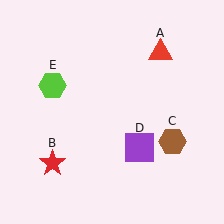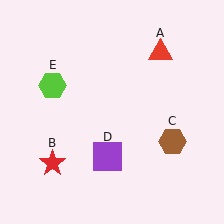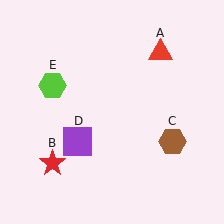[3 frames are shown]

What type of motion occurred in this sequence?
The purple square (object D) rotated clockwise around the center of the scene.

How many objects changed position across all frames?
1 object changed position: purple square (object D).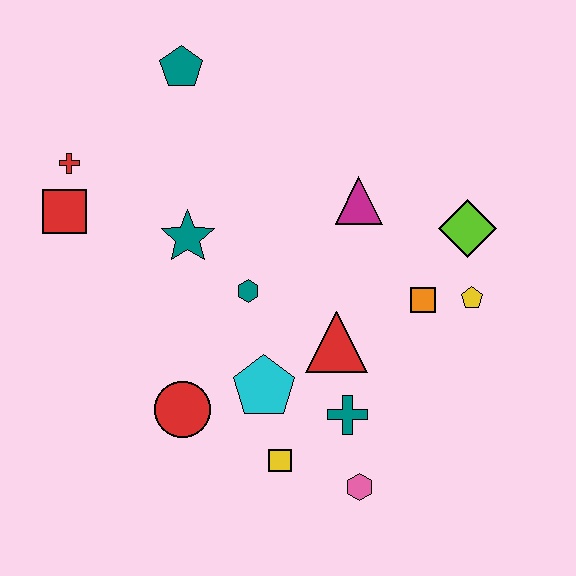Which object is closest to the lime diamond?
The yellow pentagon is closest to the lime diamond.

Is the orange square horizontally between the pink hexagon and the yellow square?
No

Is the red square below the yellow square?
No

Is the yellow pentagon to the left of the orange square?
No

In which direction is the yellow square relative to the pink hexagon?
The yellow square is to the left of the pink hexagon.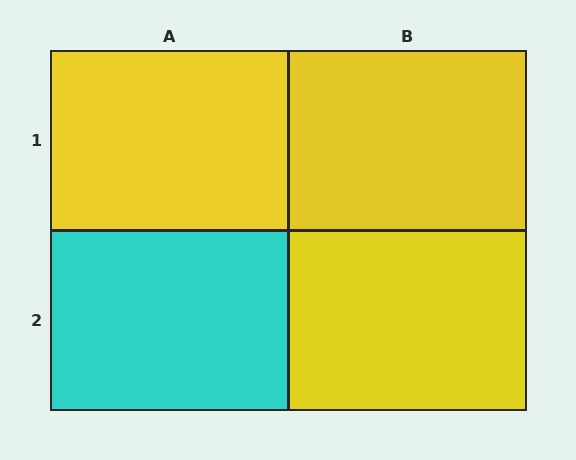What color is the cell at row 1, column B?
Yellow.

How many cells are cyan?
1 cell is cyan.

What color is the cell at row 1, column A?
Yellow.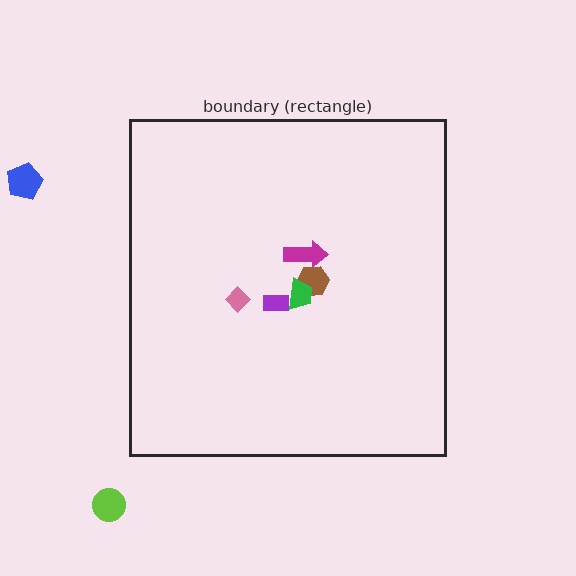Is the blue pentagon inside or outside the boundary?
Outside.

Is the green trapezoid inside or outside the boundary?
Inside.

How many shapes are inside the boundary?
5 inside, 2 outside.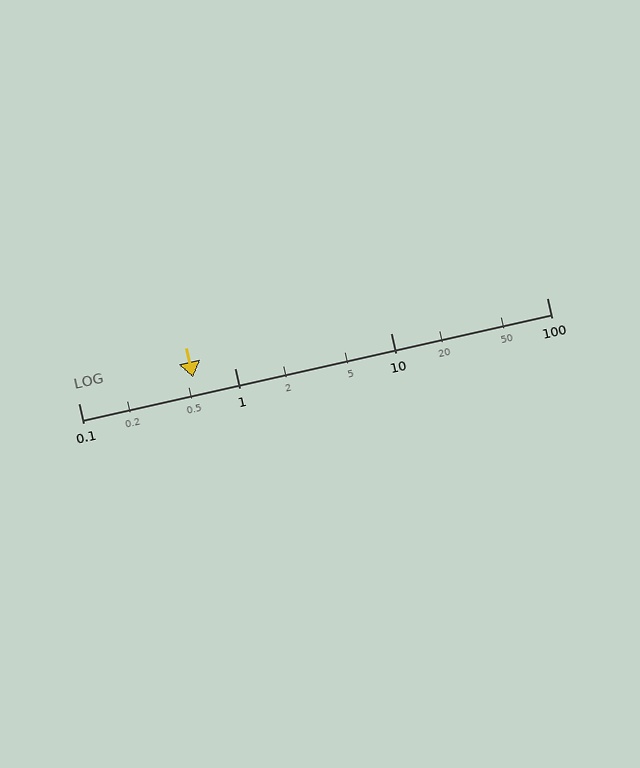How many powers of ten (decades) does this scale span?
The scale spans 3 decades, from 0.1 to 100.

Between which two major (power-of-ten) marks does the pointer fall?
The pointer is between 0.1 and 1.